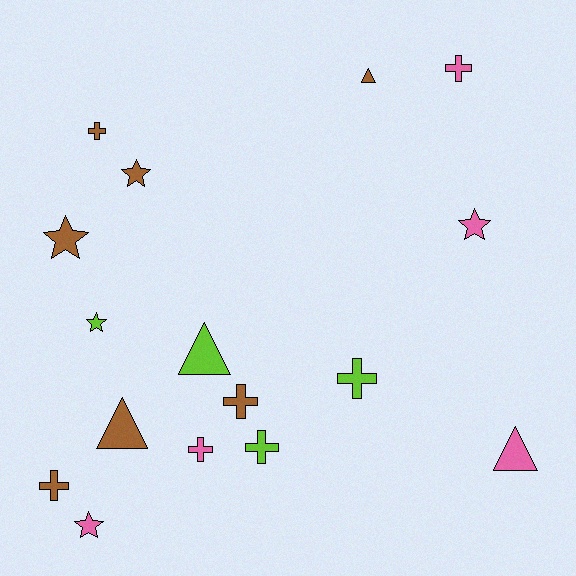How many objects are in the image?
There are 16 objects.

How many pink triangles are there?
There is 1 pink triangle.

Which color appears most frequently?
Brown, with 7 objects.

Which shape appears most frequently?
Cross, with 7 objects.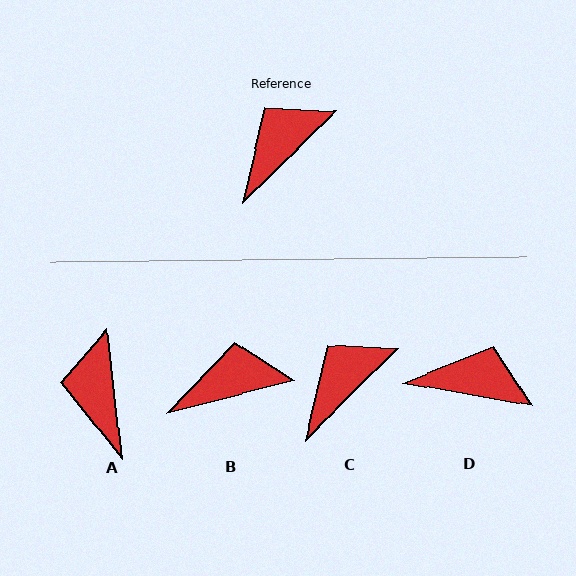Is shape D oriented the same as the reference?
No, it is off by about 54 degrees.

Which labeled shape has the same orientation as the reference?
C.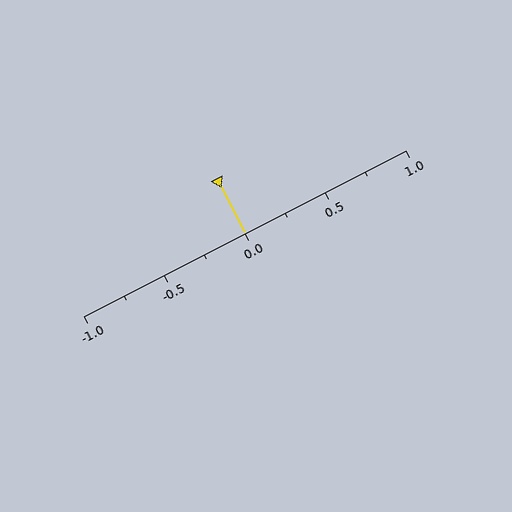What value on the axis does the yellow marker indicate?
The marker indicates approximately 0.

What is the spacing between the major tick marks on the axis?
The major ticks are spaced 0.5 apart.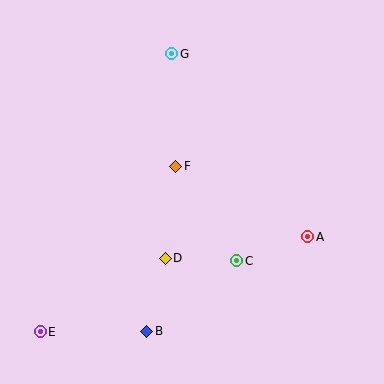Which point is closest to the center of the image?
Point F at (176, 166) is closest to the center.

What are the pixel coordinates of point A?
Point A is at (308, 237).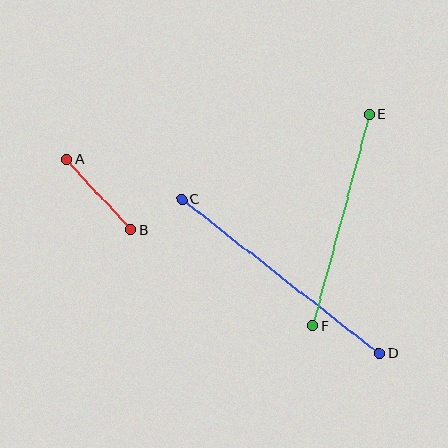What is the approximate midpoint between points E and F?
The midpoint is at approximately (341, 220) pixels.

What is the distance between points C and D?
The distance is approximately 251 pixels.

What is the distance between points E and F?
The distance is approximately 219 pixels.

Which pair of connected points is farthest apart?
Points C and D are farthest apart.